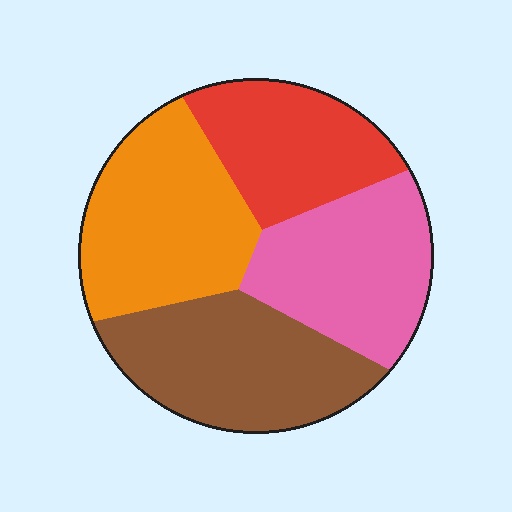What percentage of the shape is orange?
Orange covers roughly 30% of the shape.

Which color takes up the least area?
Red, at roughly 20%.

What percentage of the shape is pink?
Pink takes up about one quarter (1/4) of the shape.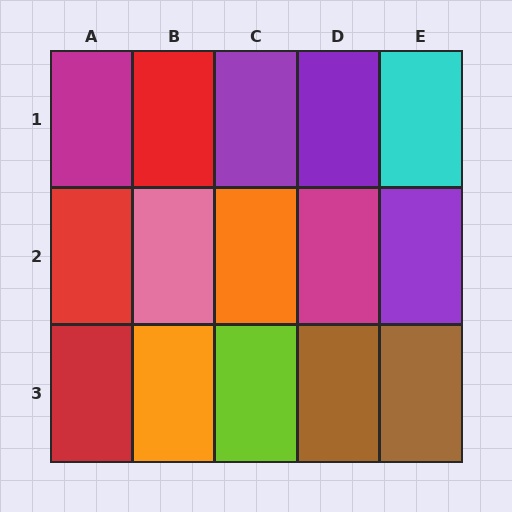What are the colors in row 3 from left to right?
Red, orange, lime, brown, brown.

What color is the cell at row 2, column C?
Orange.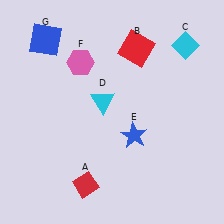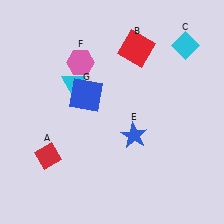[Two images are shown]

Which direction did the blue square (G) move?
The blue square (G) moved down.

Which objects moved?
The objects that moved are: the red diamond (A), the cyan triangle (D), the blue square (G).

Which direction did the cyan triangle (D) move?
The cyan triangle (D) moved left.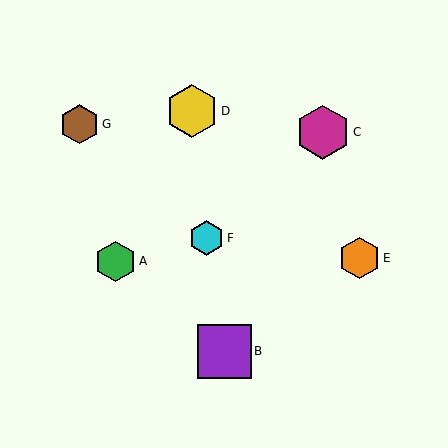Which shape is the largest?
The magenta hexagon (labeled C) is the largest.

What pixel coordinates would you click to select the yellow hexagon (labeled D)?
Click at (192, 111) to select the yellow hexagon D.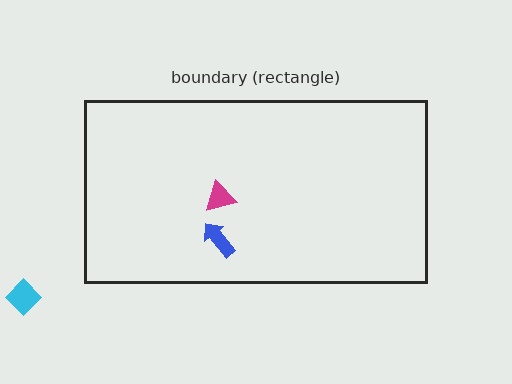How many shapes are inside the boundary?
2 inside, 1 outside.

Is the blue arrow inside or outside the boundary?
Inside.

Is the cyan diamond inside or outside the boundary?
Outside.